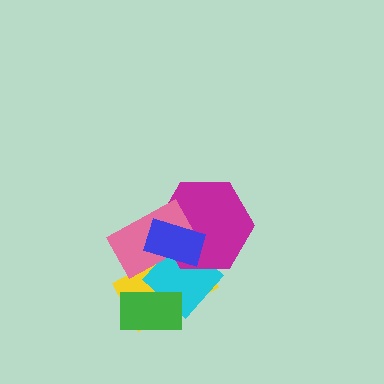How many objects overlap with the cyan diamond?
5 objects overlap with the cyan diamond.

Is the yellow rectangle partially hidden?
Yes, it is partially covered by another shape.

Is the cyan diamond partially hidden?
Yes, it is partially covered by another shape.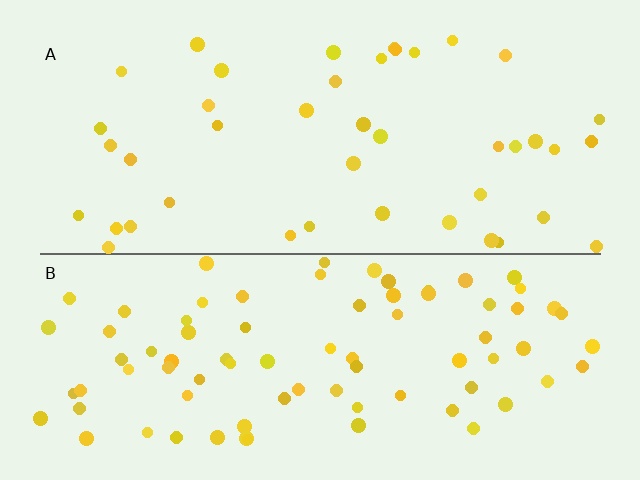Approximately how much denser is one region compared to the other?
Approximately 1.9× — region B over region A.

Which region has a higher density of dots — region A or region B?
B (the bottom).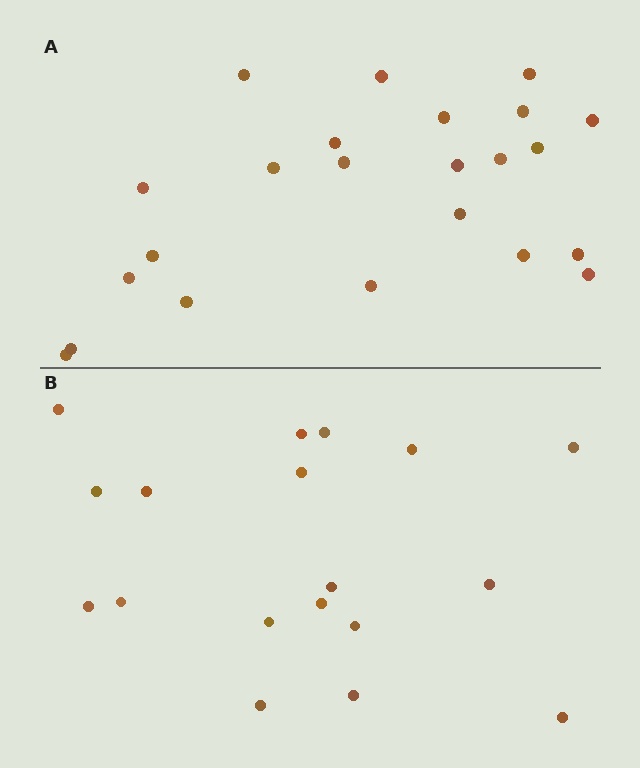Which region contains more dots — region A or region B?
Region A (the top region) has more dots.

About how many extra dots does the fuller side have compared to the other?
Region A has about 5 more dots than region B.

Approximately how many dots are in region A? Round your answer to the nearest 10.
About 20 dots. (The exact count is 23, which rounds to 20.)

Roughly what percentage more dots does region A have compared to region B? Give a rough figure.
About 30% more.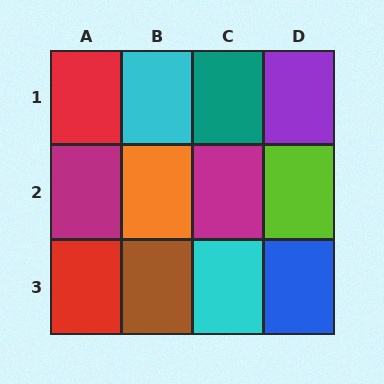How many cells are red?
2 cells are red.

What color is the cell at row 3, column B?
Brown.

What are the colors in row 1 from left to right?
Red, cyan, teal, purple.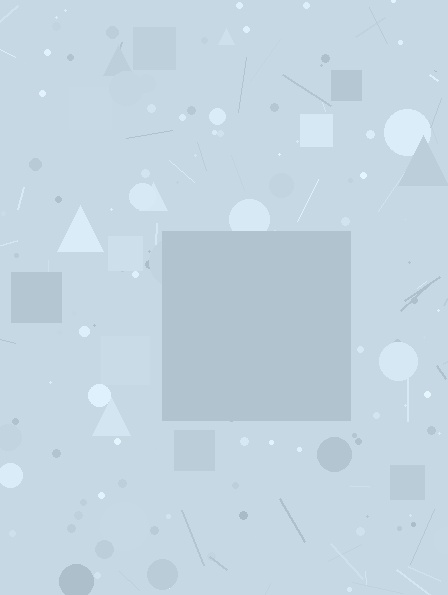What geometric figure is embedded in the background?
A square is embedded in the background.